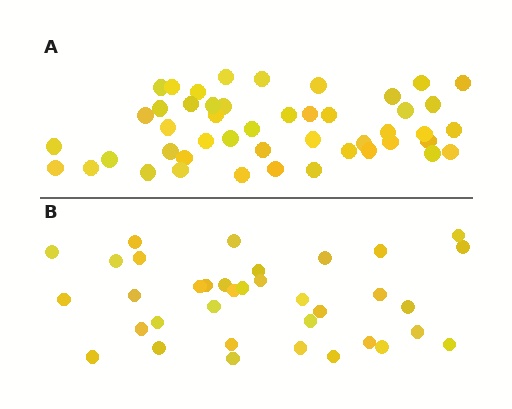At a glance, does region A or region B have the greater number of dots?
Region A (the top region) has more dots.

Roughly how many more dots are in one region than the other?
Region A has roughly 12 or so more dots than region B.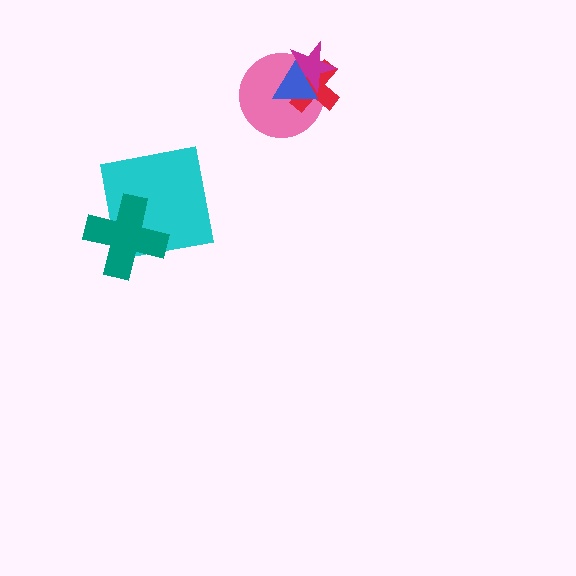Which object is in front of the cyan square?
The teal cross is in front of the cyan square.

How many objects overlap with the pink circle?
3 objects overlap with the pink circle.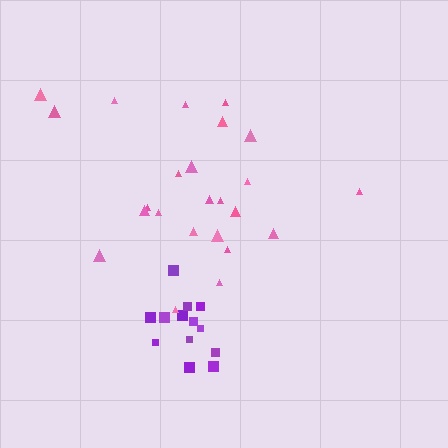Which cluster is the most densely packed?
Purple.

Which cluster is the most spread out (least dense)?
Pink.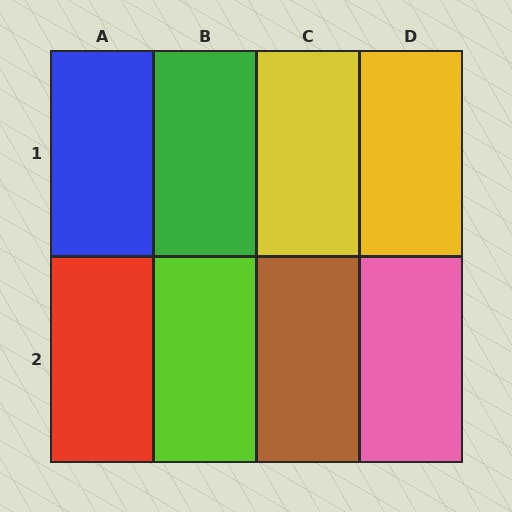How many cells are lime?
1 cell is lime.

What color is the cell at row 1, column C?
Yellow.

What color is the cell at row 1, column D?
Yellow.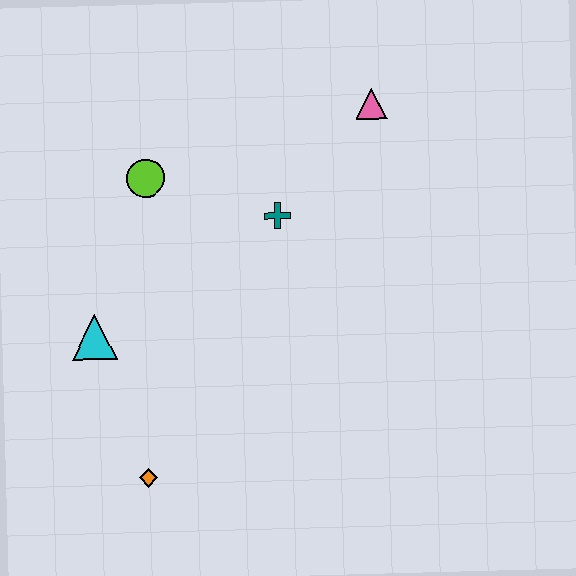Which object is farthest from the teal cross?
The orange diamond is farthest from the teal cross.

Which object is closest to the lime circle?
The teal cross is closest to the lime circle.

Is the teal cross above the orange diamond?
Yes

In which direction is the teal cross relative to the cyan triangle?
The teal cross is to the right of the cyan triangle.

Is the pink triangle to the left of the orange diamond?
No